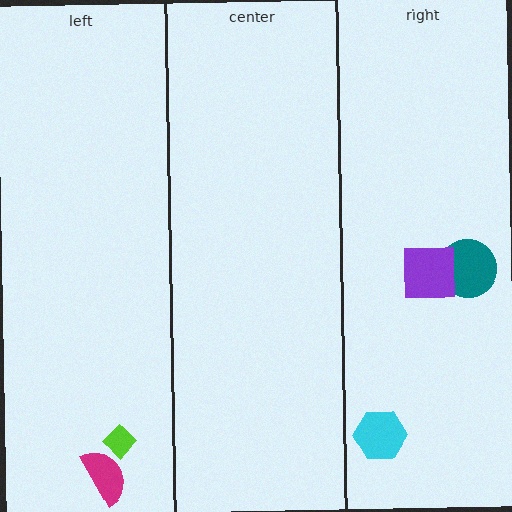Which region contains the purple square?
The right region.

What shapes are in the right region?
The teal circle, the cyan hexagon, the purple square.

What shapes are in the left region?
The magenta semicircle, the lime diamond.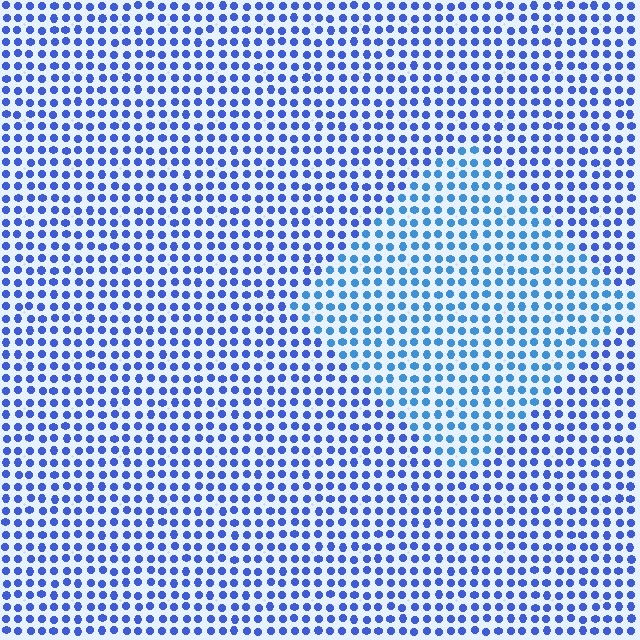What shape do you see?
I see a diamond.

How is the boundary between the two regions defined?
The boundary is defined purely by a slight shift in hue (about 22 degrees). Spacing, size, and orientation are identical on both sides.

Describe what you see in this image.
The image is filled with small blue elements in a uniform arrangement. A diamond-shaped region is visible where the elements are tinted to a slightly different hue, forming a subtle color boundary.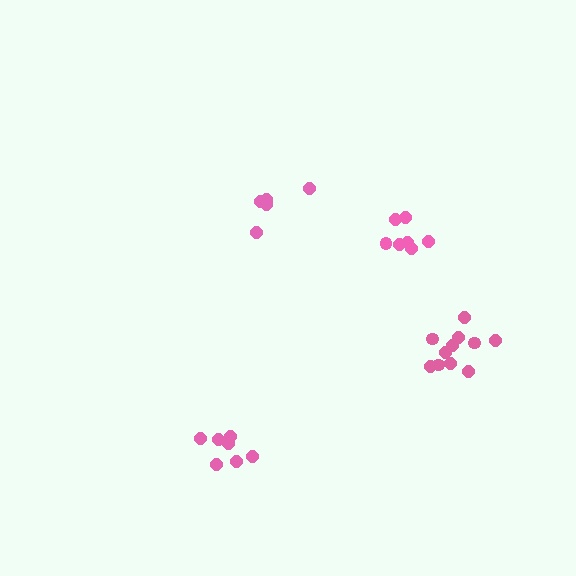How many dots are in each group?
Group 1: 7 dots, Group 2: 7 dots, Group 3: 11 dots, Group 4: 5 dots (30 total).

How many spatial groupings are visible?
There are 4 spatial groupings.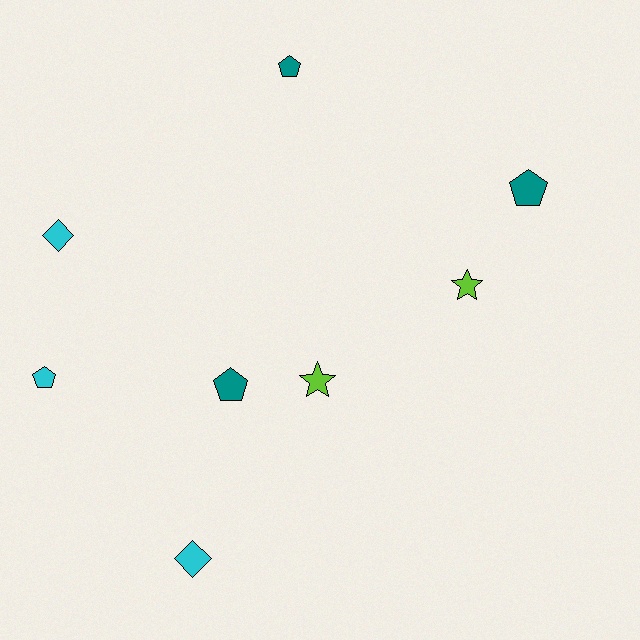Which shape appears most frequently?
Pentagon, with 4 objects.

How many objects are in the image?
There are 8 objects.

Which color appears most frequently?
Teal, with 3 objects.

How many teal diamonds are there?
There are no teal diamonds.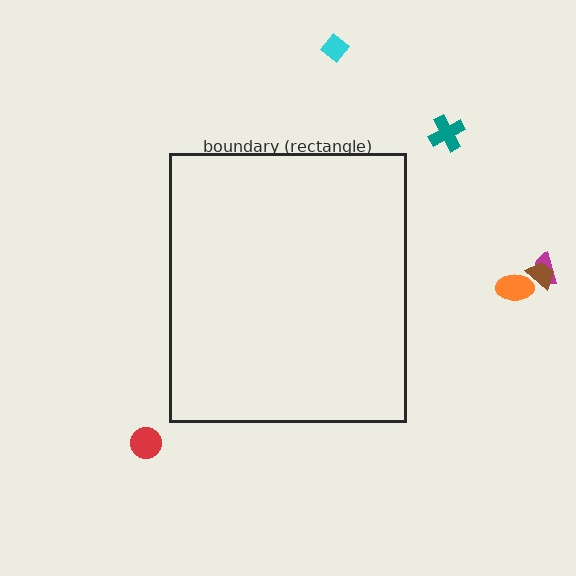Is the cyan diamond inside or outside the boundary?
Outside.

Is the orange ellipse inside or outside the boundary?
Outside.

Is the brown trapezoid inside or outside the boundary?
Outside.